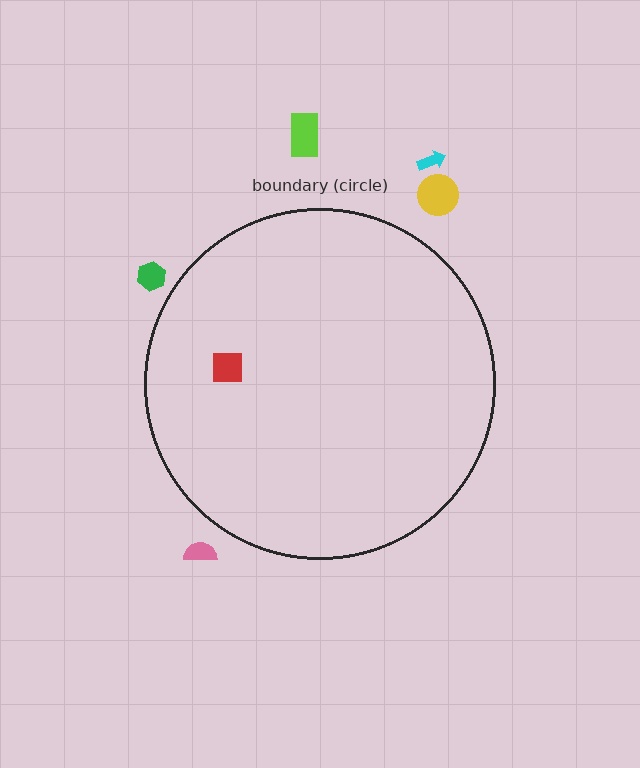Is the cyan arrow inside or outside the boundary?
Outside.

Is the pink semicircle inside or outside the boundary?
Outside.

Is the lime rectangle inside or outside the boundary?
Outside.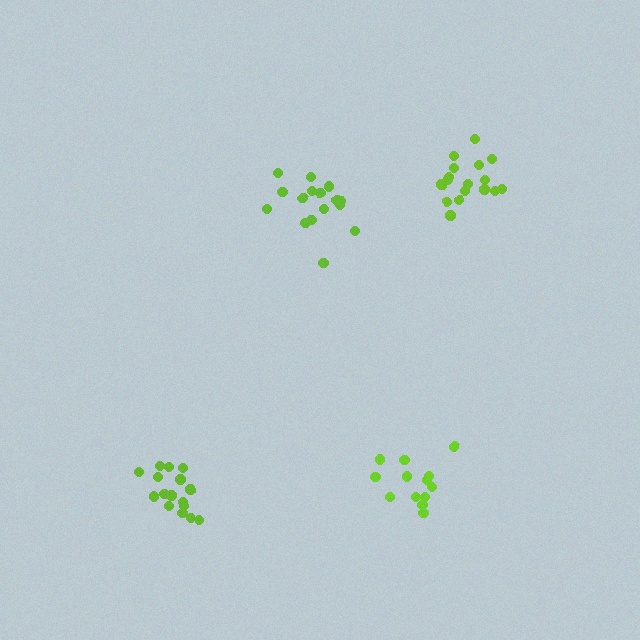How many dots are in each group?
Group 1: 13 dots, Group 2: 16 dots, Group 3: 16 dots, Group 4: 17 dots (62 total).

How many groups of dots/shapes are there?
There are 4 groups.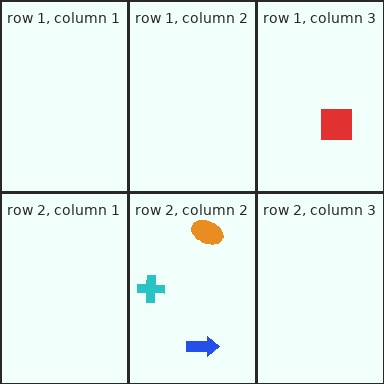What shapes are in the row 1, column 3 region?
The red square.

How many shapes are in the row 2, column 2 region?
3.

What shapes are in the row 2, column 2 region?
The orange ellipse, the blue arrow, the cyan cross.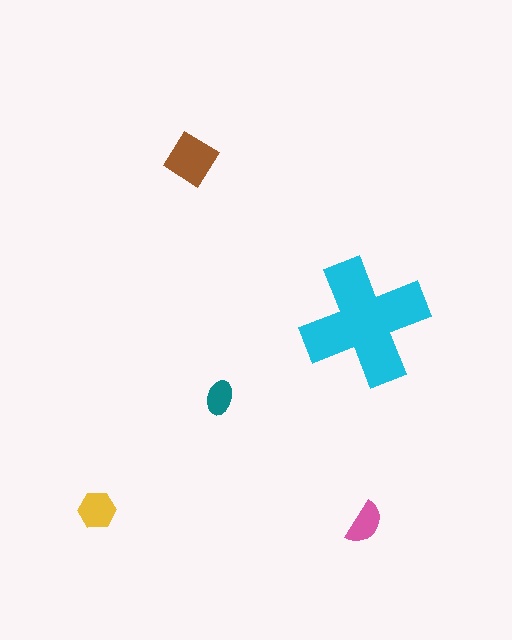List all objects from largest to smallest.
The cyan cross, the brown diamond, the yellow hexagon, the pink semicircle, the teal ellipse.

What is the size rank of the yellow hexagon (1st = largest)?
3rd.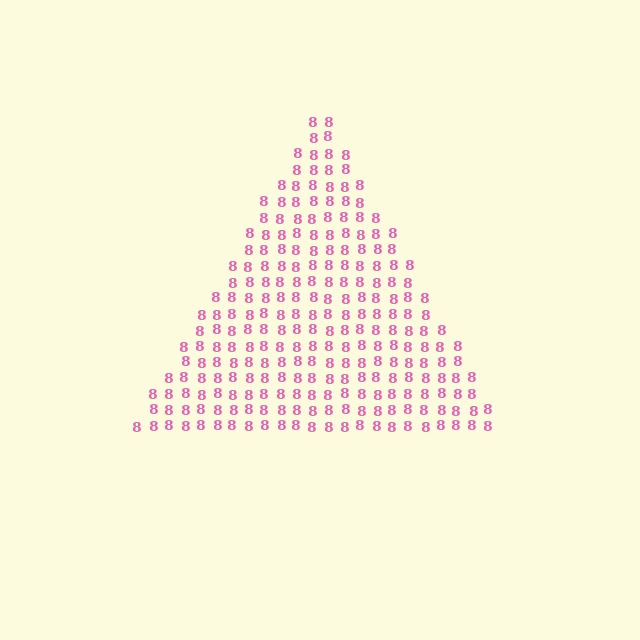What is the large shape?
The large shape is a triangle.